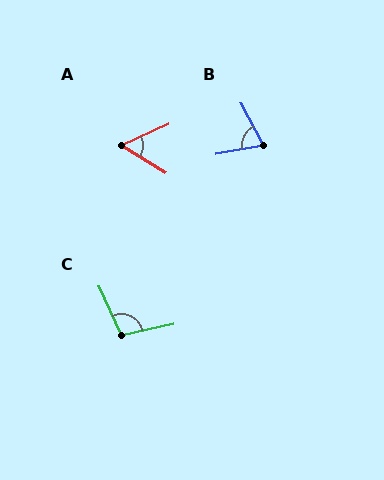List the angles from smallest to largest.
A (55°), B (72°), C (102°).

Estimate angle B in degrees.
Approximately 72 degrees.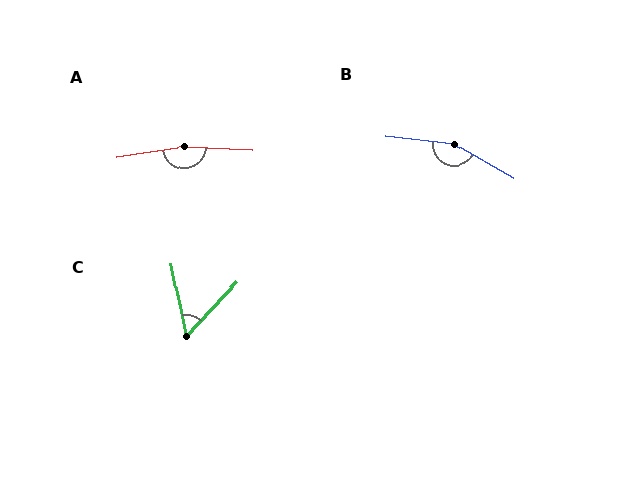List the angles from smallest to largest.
C (54°), B (155°), A (168°).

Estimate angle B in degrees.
Approximately 155 degrees.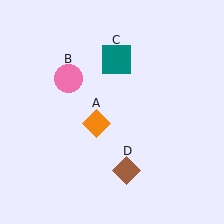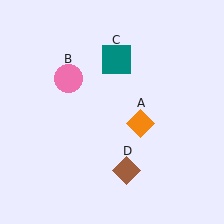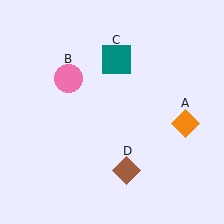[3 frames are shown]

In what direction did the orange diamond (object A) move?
The orange diamond (object A) moved right.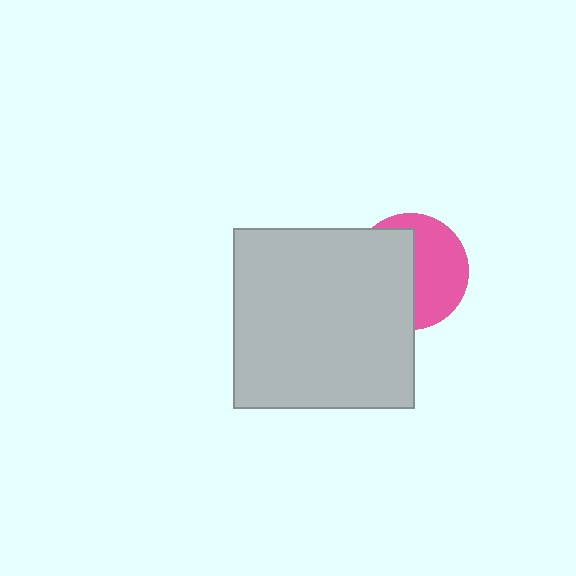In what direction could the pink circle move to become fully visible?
The pink circle could move right. That would shift it out from behind the light gray square entirely.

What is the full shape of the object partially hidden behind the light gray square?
The partially hidden object is a pink circle.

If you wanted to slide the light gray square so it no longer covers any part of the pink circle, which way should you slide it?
Slide it left — that is the most direct way to separate the two shapes.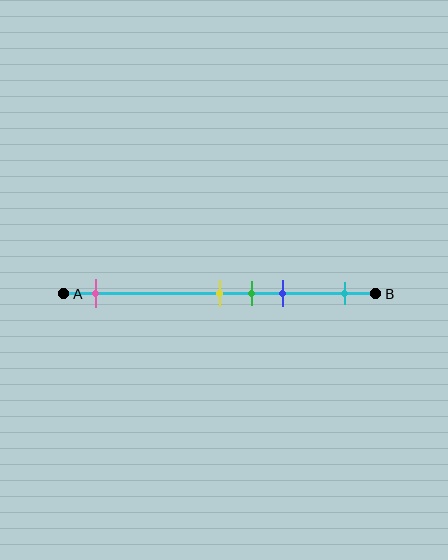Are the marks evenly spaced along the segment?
No, the marks are not evenly spaced.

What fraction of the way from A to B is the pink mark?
The pink mark is approximately 10% (0.1) of the way from A to B.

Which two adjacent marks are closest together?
The yellow and green marks are the closest adjacent pair.